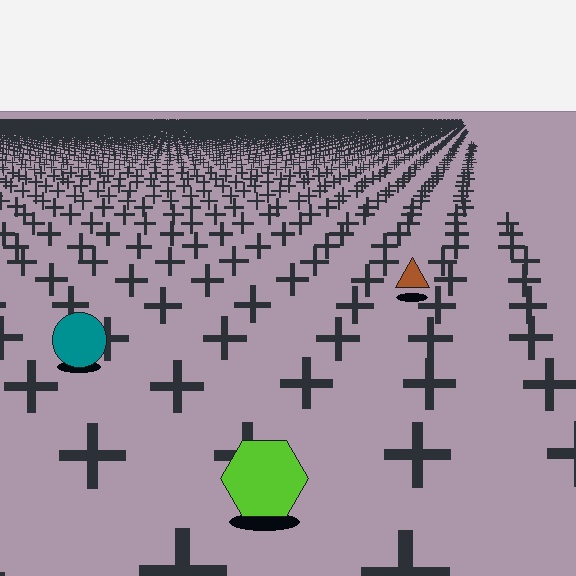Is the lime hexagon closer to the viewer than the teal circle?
Yes. The lime hexagon is closer — you can tell from the texture gradient: the ground texture is coarser near it.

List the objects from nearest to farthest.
From nearest to farthest: the lime hexagon, the teal circle, the brown triangle.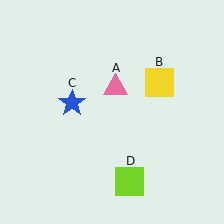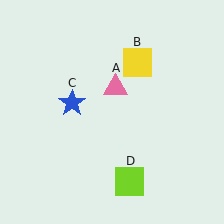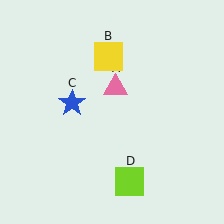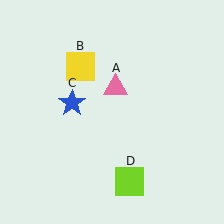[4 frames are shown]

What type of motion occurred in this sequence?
The yellow square (object B) rotated counterclockwise around the center of the scene.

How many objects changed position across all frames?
1 object changed position: yellow square (object B).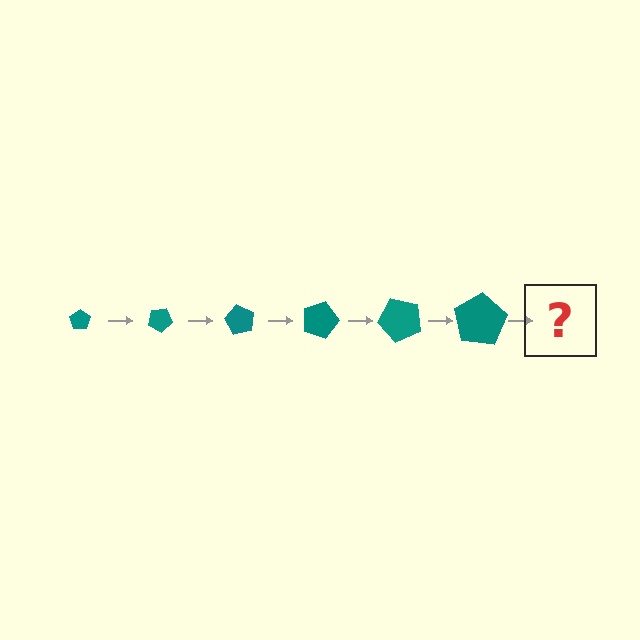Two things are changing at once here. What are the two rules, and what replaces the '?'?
The two rules are that the pentagon grows larger each step and it rotates 30 degrees each step. The '?' should be a pentagon, larger than the previous one and rotated 180 degrees from the start.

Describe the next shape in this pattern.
It should be a pentagon, larger than the previous one and rotated 180 degrees from the start.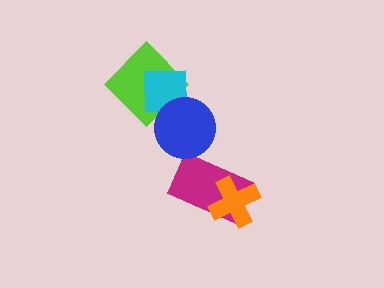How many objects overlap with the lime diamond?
2 objects overlap with the lime diamond.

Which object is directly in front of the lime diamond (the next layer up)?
The cyan square is directly in front of the lime diamond.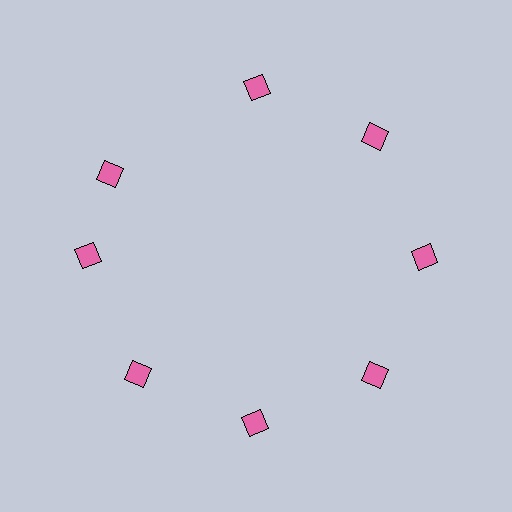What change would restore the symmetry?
The symmetry would be restored by rotating it back into even spacing with its neighbors so that all 8 diamonds sit at equal angles and equal distance from the center.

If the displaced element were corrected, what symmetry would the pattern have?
It would have 8-fold rotational symmetry — the pattern would map onto itself every 45 degrees.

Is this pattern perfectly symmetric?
No. The 8 pink diamonds are arranged in a ring, but one element near the 10 o'clock position is rotated out of alignment along the ring, breaking the 8-fold rotational symmetry.